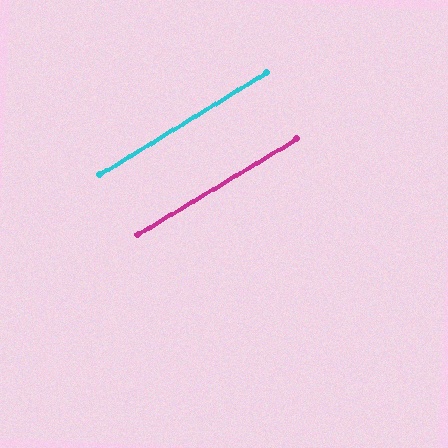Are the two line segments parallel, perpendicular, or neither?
Parallel — their directions differ by only 0.4°.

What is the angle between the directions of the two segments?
Approximately 0 degrees.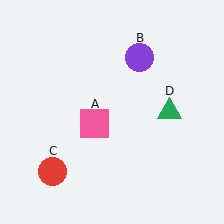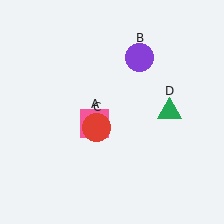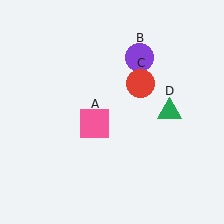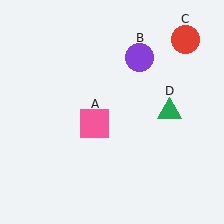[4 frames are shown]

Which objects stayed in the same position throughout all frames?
Pink square (object A) and purple circle (object B) and green triangle (object D) remained stationary.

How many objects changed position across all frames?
1 object changed position: red circle (object C).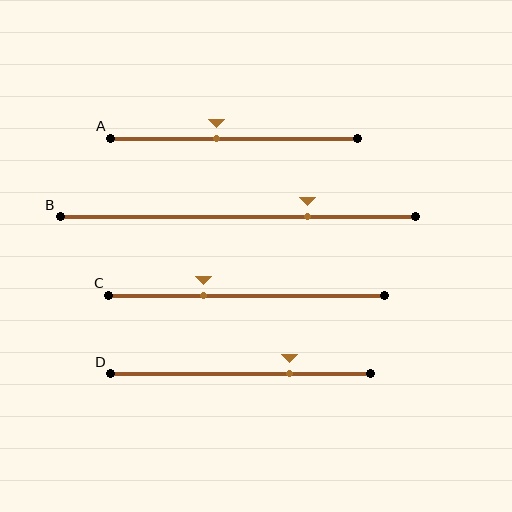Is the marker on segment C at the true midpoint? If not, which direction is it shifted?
No, the marker on segment C is shifted to the left by about 16% of the segment length.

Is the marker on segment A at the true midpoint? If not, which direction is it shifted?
No, the marker on segment A is shifted to the left by about 7% of the segment length.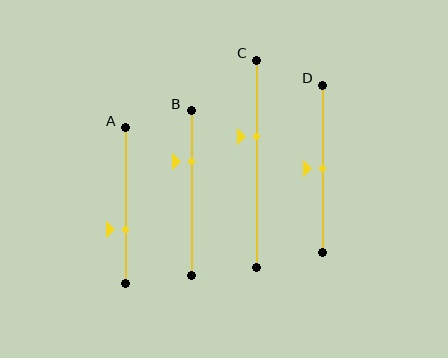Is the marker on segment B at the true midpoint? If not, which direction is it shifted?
No, the marker on segment B is shifted upward by about 19% of the segment length.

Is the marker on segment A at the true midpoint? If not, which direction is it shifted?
No, the marker on segment A is shifted downward by about 15% of the segment length.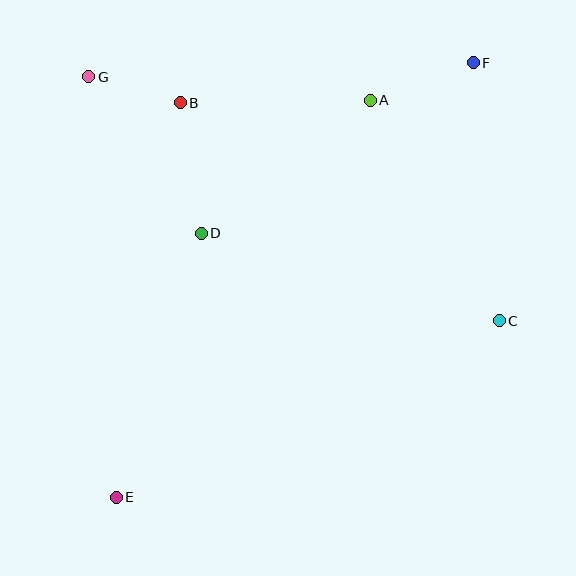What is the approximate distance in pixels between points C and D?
The distance between C and D is approximately 311 pixels.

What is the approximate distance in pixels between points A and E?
The distance between A and E is approximately 471 pixels.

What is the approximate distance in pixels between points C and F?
The distance between C and F is approximately 259 pixels.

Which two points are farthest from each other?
Points E and F are farthest from each other.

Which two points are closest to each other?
Points B and G are closest to each other.